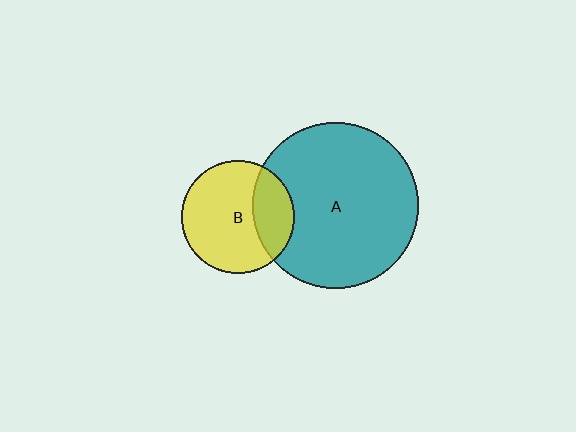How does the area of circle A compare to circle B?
Approximately 2.2 times.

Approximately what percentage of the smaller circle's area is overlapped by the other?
Approximately 25%.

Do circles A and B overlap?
Yes.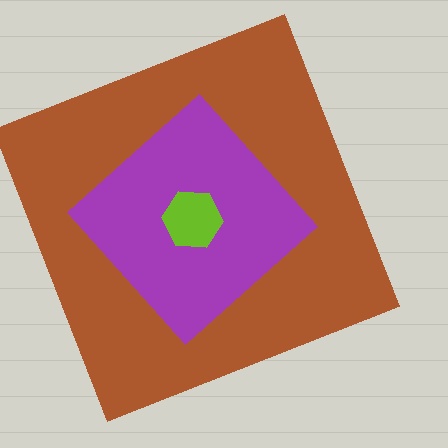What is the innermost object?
The lime hexagon.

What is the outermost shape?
The brown square.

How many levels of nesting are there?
3.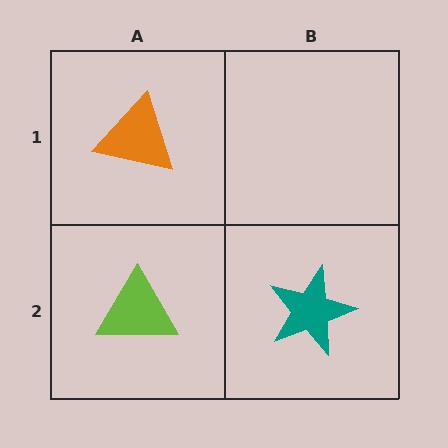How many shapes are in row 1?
1 shape.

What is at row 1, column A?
An orange triangle.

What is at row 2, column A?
A lime triangle.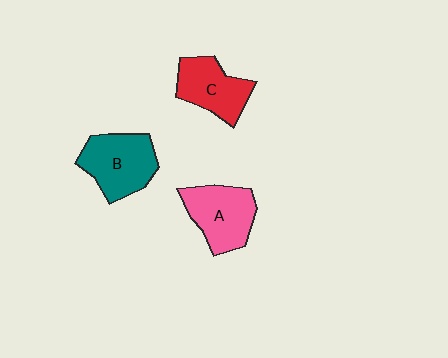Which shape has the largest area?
Shape B (teal).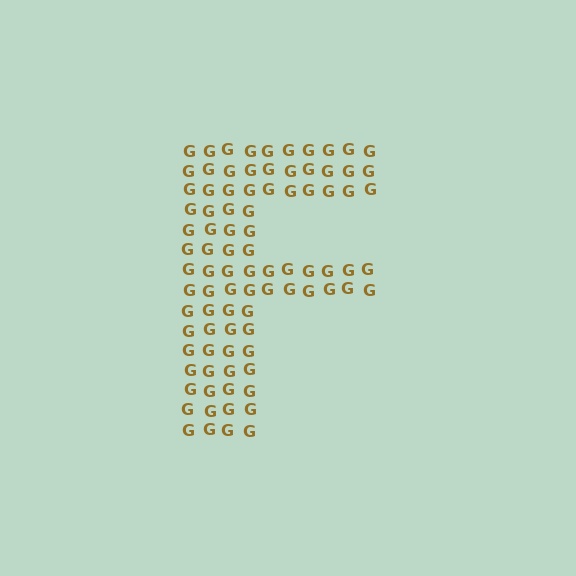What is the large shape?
The large shape is the letter F.